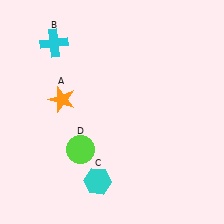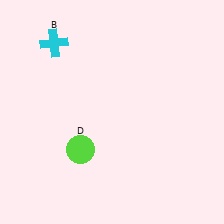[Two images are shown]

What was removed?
The orange star (A), the cyan hexagon (C) were removed in Image 2.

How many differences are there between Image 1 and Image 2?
There are 2 differences between the two images.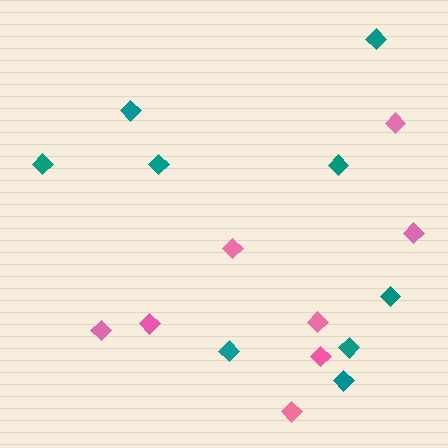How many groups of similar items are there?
There are 2 groups: one group of teal diamonds (9) and one group of pink diamonds (8).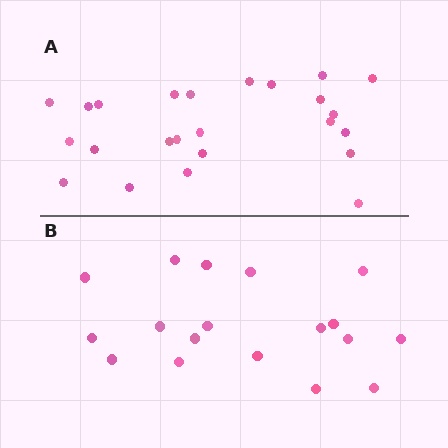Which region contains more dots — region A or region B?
Region A (the top region) has more dots.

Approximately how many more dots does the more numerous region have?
Region A has about 6 more dots than region B.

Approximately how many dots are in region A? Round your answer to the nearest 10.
About 20 dots. (The exact count is 24, which rounds to 20.)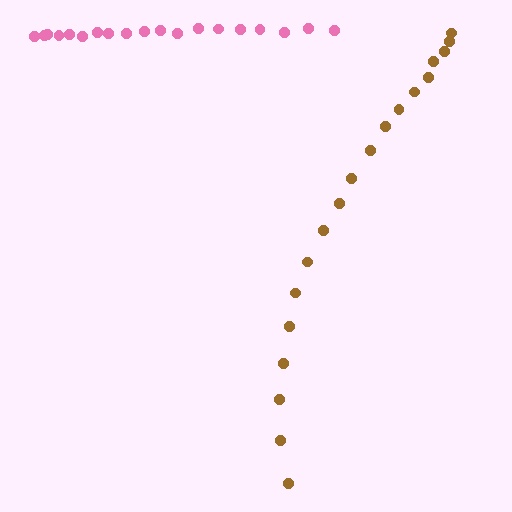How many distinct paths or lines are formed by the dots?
There are 2 distinct paths.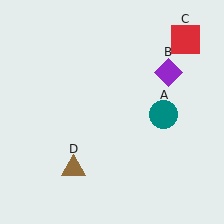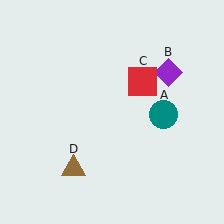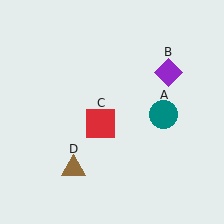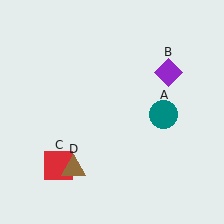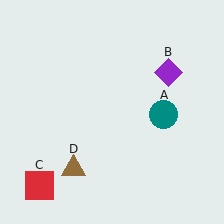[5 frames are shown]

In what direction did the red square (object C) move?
The red square (object C) moved down and to the left.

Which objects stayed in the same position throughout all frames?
Teal circle (object A) and purple diamond (object B) and brown triangle (object D) remained stationary.